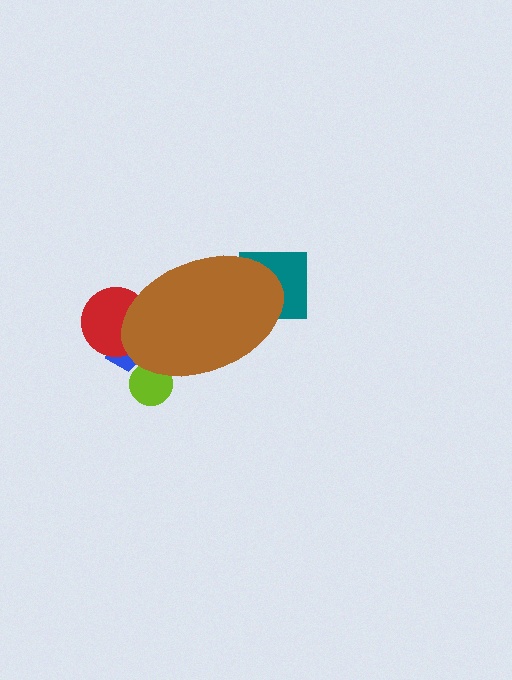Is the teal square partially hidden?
Yes, the teal square is partially hidden behind the brown ellipse.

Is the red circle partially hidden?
Yes, the red circle is partially hidden behind the brown ellipse.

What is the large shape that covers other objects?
A brown ellipse.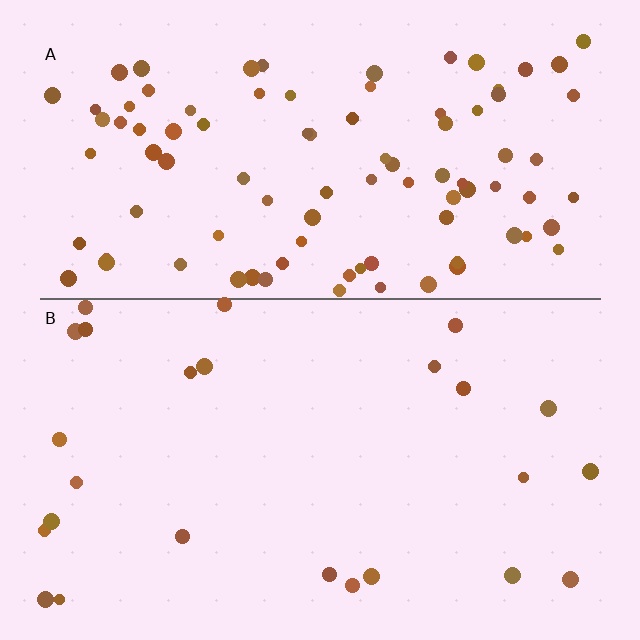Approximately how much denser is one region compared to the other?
Approximately 3.7× — region A over region B.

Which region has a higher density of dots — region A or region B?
A (the top).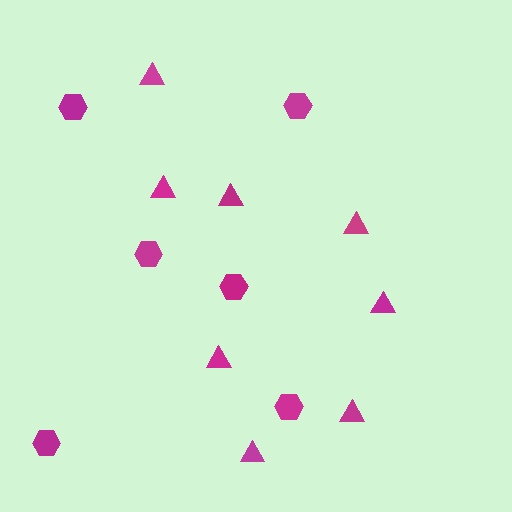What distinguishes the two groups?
There are 2 groups: one group of hexagons (6) and one group of triangles (8).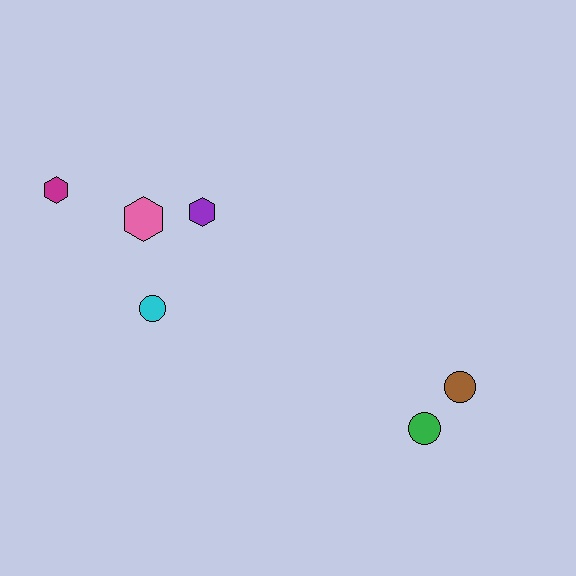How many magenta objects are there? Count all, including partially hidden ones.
There is 1 magenta object.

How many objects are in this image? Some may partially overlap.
There are 6 objects.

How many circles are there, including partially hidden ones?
There are 3 circles.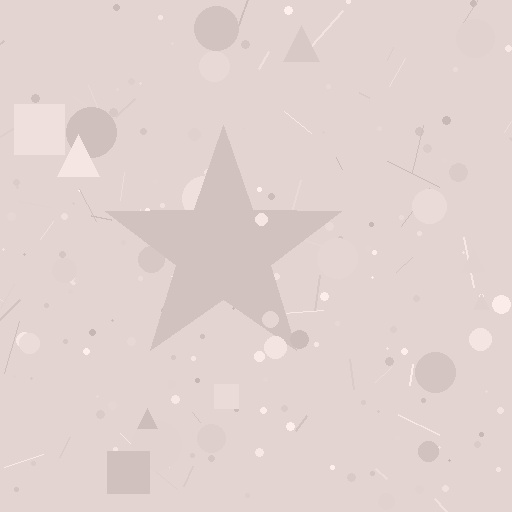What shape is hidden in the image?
A star is hidden in the image.